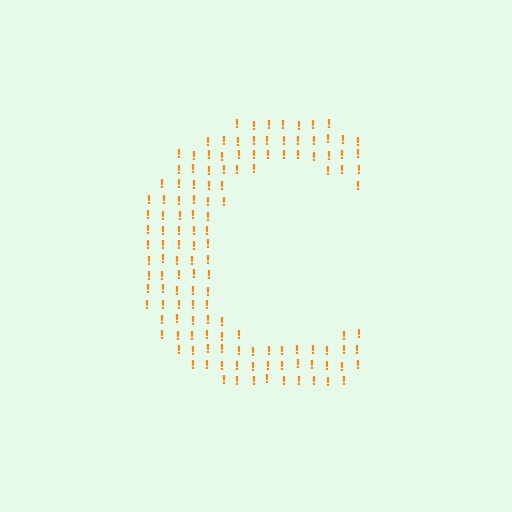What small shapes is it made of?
It is made of small exclamation marks.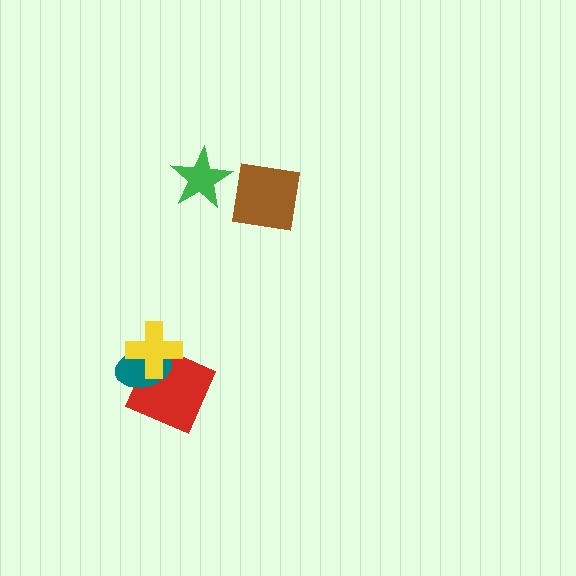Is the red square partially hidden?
Yes, it is partially covered by another shape.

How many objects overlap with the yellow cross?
2 objects overlap with the yellow cross.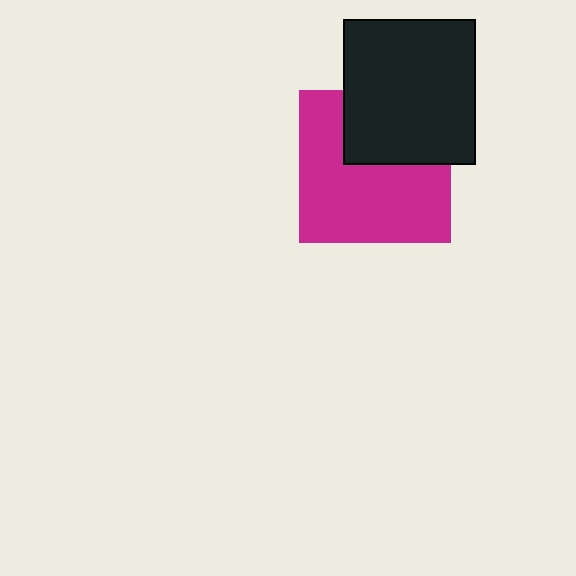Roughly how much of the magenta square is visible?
About half of it is visible (roughly 65%).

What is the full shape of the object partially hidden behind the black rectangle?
The partially hidden object is a magenta square.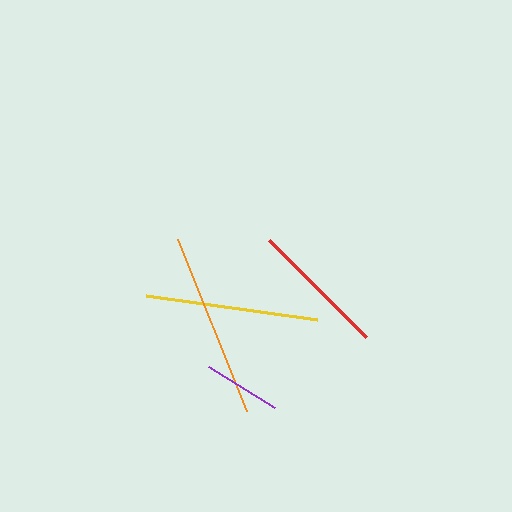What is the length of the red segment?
The red segment is approximately 137 pixels long.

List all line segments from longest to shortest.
From longest to shortest: orange, yellow, red, purple.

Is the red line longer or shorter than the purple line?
The red line is longer than the purple line.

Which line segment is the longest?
The orange line is the longest at approximately 185 pixels.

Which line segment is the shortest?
The purple line is the shortest at approximately 78 pixels.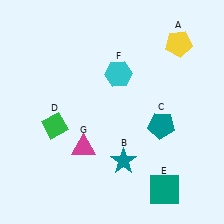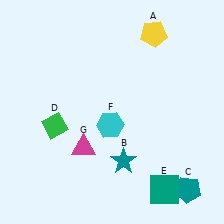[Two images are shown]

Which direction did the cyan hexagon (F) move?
The cyan hexagon (F) moved down.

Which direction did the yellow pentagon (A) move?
The yellow pentagon (A) moved left.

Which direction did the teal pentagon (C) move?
The teal pentagon (C) moved down.